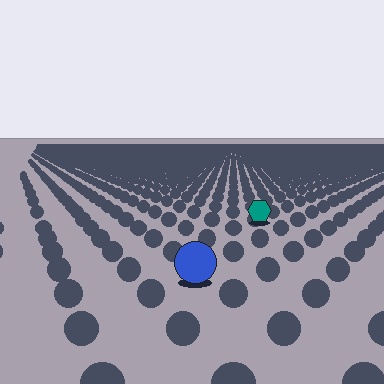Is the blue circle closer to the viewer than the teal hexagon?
Yes. The blue circle is closer — you can tell from the texture gradient: the ground texture is coarser near it.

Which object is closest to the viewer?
The blue circle is closest. The texture marks near it are larger and more spread out.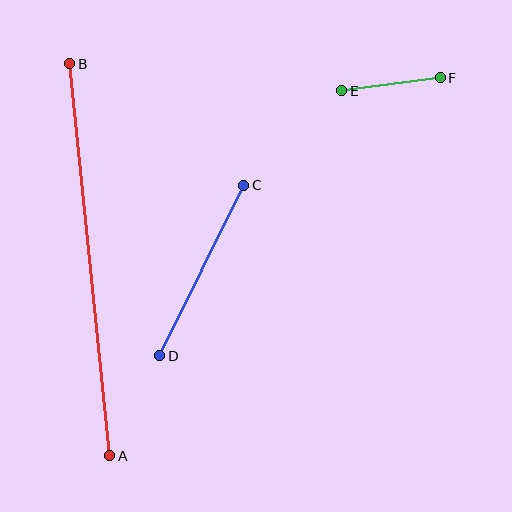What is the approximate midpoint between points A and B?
The midpoint is at approximately (90, 260) pixels.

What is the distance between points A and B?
The distance is approximately 394 pixels.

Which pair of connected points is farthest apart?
Points A and B are farthest apart.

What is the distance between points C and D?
The distance is approximately 190 pixels.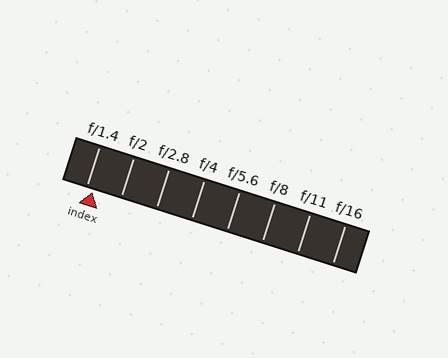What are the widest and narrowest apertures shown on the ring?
The widest aperture shown is f/1.4 and the narrowest is f/16.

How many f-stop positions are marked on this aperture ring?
There are 8 f-stop positions marked.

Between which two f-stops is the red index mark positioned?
The index mark is between f/1.4 and f/2.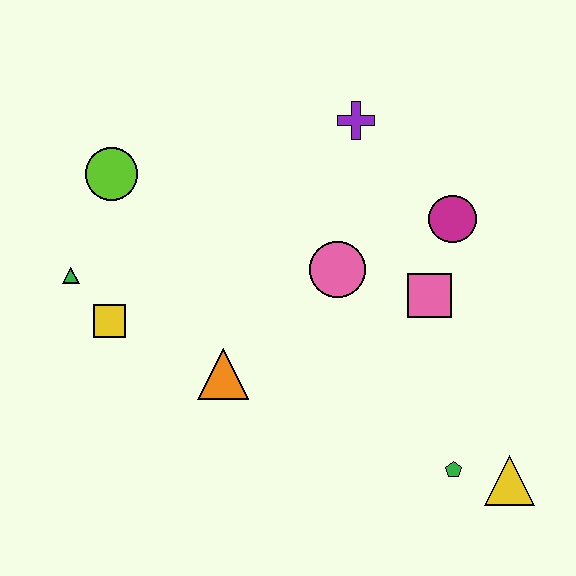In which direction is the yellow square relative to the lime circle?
The yellow square is below the lime circle.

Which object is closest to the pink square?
The magenta circle is closest to the pink square.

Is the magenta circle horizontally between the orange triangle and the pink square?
No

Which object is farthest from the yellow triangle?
The lime circle is farthest from the yellow triangle.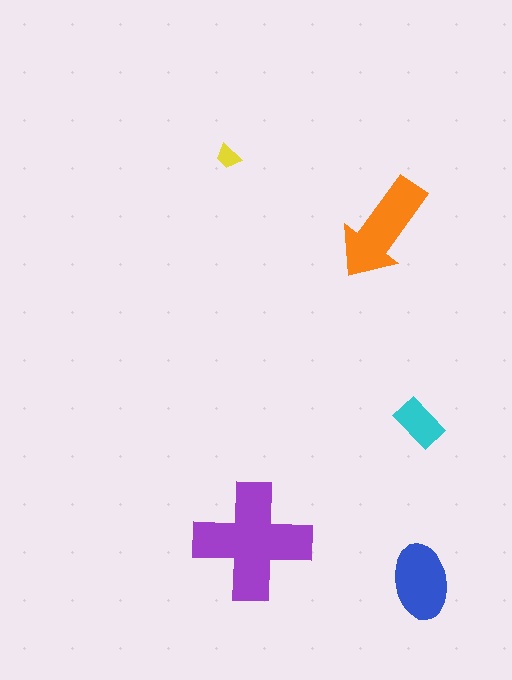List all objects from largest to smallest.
The purple cross, the orange arrow, the blue ellipse, the cyan rectangle, the yellow trapezoid.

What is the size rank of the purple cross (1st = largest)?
1st.